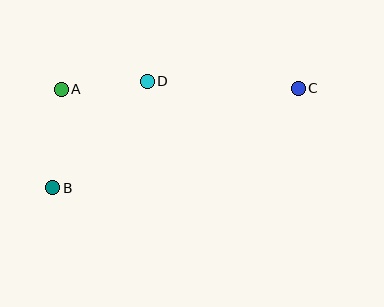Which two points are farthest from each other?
Points B and C are farthest from each other.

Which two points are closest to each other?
Points A and D are closest to each other.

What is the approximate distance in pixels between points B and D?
The distance between B and D is approximately 143 pixels.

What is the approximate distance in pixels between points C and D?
The distance between C and D is approximately 151 pixels.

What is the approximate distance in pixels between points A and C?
The distance between A and C is approximately 237 pixels.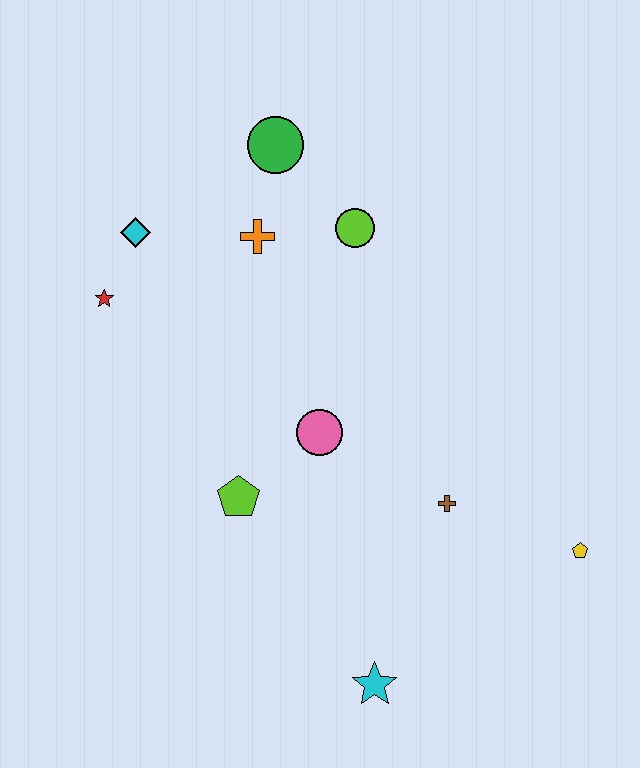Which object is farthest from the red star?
The yellow pentagon is farthest from the red star.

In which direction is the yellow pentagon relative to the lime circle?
The yellow pentagon is below the lime circle.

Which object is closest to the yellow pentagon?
The brown cross is closest to the yellow pentagon.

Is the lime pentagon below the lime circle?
Yes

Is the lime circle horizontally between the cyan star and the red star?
Yes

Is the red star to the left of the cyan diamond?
Yes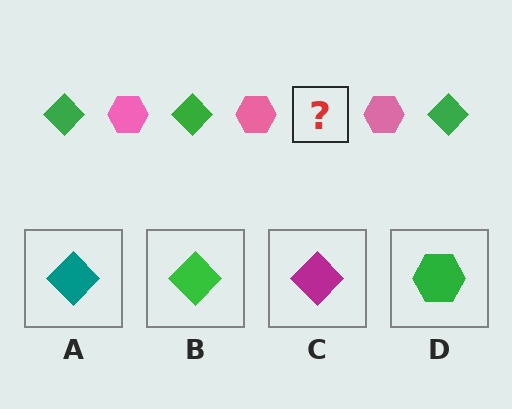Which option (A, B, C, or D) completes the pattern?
B.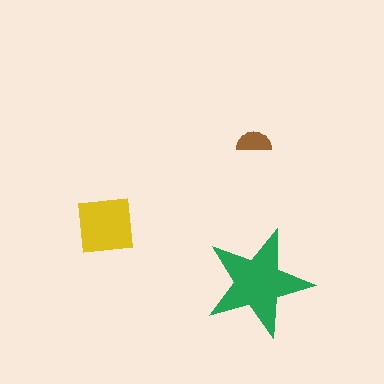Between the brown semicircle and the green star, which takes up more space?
The green star.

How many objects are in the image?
There are 3 objects in the image.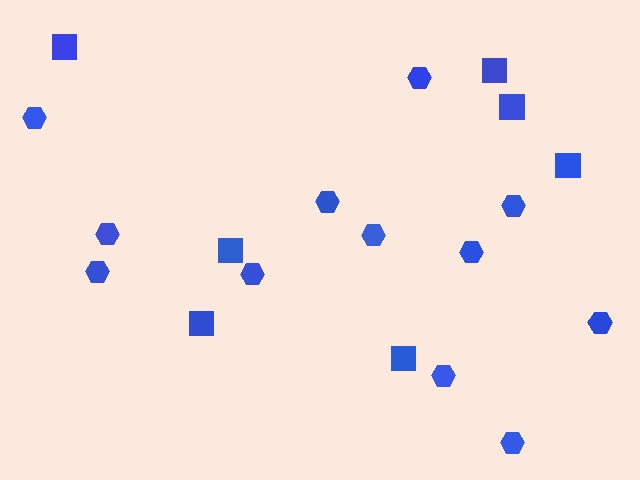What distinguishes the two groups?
There are 2 groups: one group of hexagons (12) and one group of squares (7).